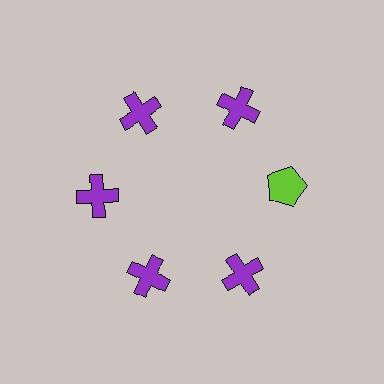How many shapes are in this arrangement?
There are 6 shapes arranged in a ring pattern.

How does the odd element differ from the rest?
It differs in both color (lime instead of purple) and shape (pentagon instead of cross).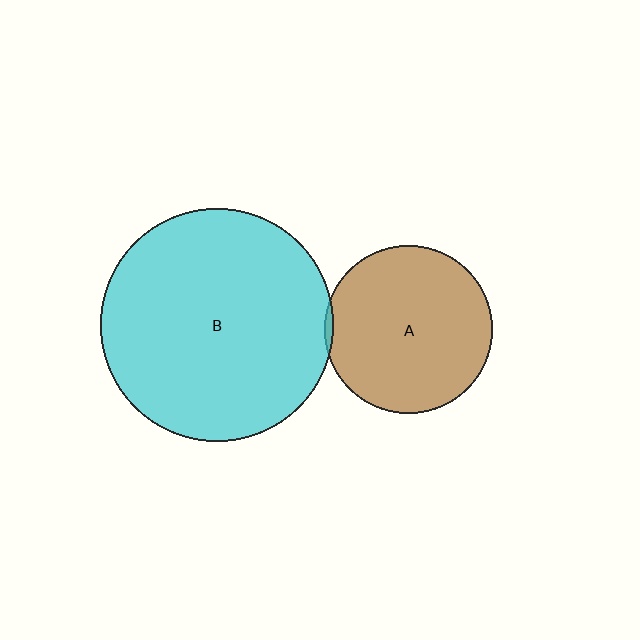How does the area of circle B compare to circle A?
Approximately 1.9 times.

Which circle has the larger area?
Circle B (cyan).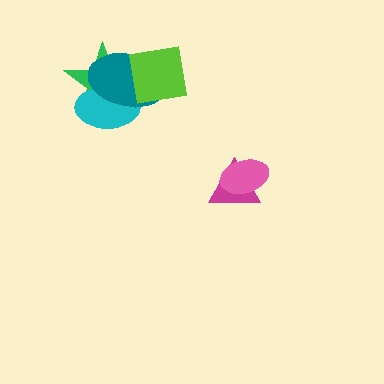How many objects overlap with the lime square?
3 objects overlap with the lime square.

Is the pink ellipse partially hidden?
No, no other shape covers it.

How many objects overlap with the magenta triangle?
1 object overlaps with the magenta triangle.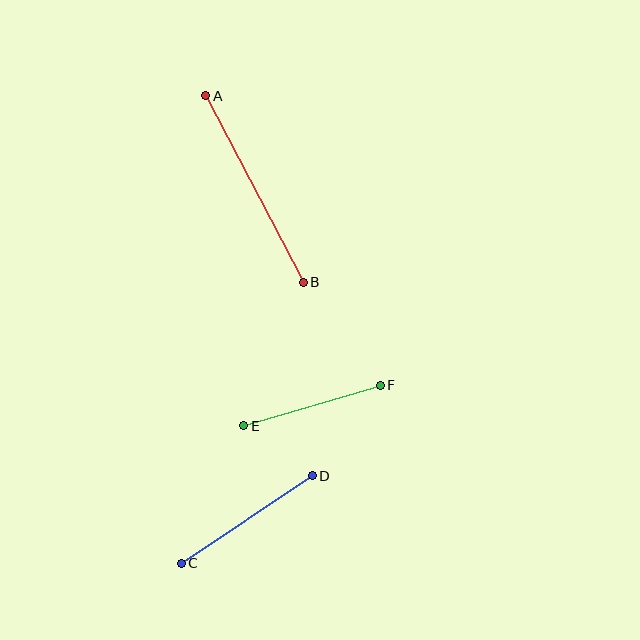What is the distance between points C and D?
The distance is approximately 158 pixels.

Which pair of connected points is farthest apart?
Points A and B are farthest apart.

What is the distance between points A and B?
The distance is approximately 210 pixels.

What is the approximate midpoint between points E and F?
The midpoint is at approximately (312, 406) pixels.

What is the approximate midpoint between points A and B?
The midpoint is at approximately (255, 189) pixels.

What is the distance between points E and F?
The distance is approximately 142 pixels.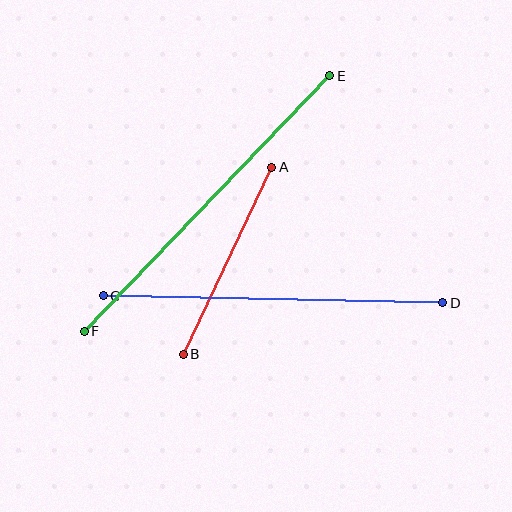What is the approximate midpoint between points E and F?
The midpoint is at approximately (207, 203) pixels.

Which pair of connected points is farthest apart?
Points E and F are farthest apart.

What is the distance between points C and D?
The distance is approximately 340 pixels.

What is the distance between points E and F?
The distance is approximately 354 pixels.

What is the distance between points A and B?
The distance is approximately 207 pixels.